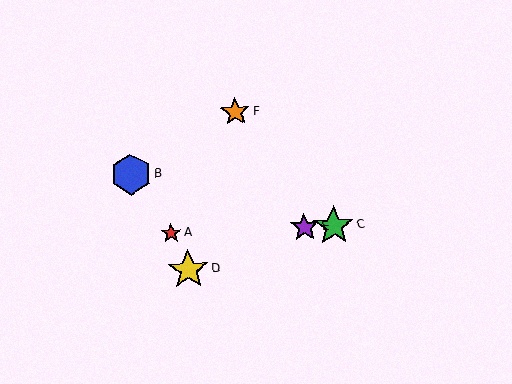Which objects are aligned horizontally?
Objects A, C, E are aligned horizontally.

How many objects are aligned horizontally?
3 objects (A, C, E) are aligned horizontally.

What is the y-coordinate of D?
Object D is at y≈270.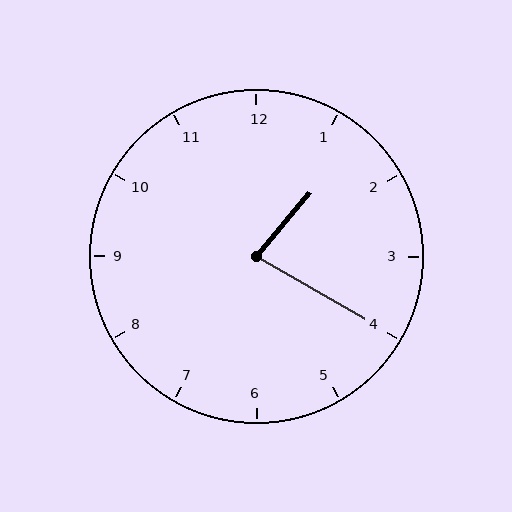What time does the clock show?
1:20.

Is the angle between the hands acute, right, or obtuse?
It is acute.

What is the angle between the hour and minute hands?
Approximately 80 degrees.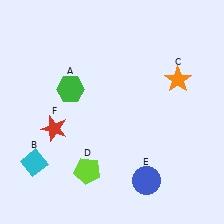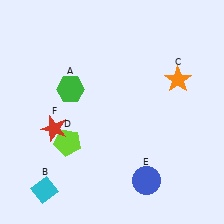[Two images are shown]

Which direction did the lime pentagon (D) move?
The lime pentagon (D) moved up.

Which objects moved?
The objects that moved are: the cyan diamond (B), the lime pentagon (D).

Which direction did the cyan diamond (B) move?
The cyan diamond (B) moved down.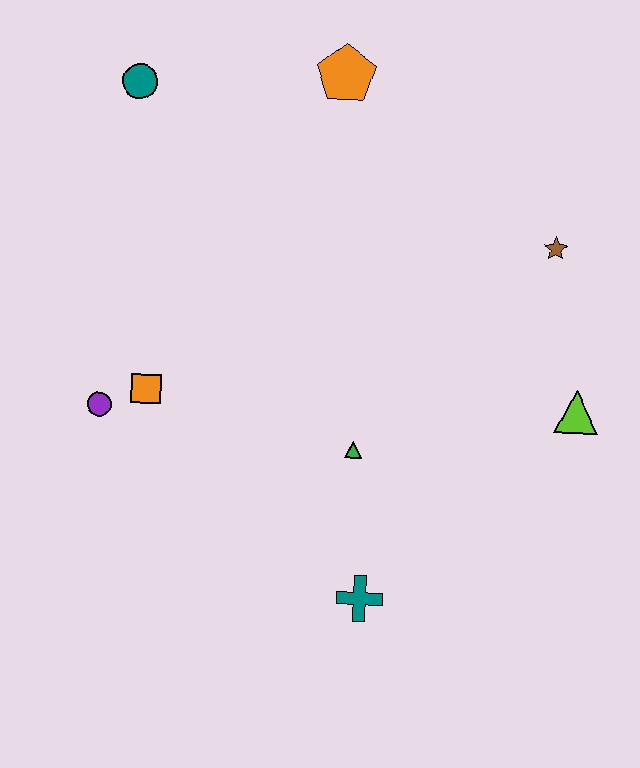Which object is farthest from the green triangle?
The teal circle is farthest from the green triangle.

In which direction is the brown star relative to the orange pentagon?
The brown star is to the right of the orange pentagon.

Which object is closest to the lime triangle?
The brown star is closest to the lime triangle.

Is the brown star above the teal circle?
No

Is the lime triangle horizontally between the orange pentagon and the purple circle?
No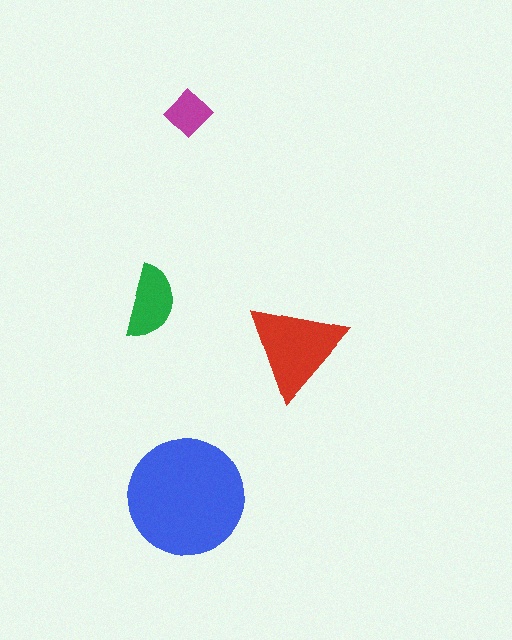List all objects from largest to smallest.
The blue circle, the red triangle, the green semicircle, the magenta diamond.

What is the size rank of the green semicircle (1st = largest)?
3rd.